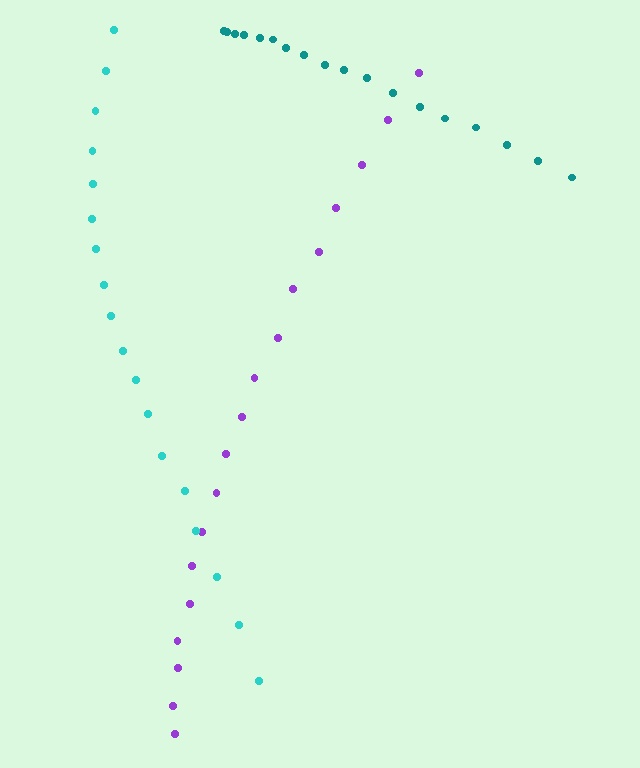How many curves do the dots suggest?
There are 3 distinct paths.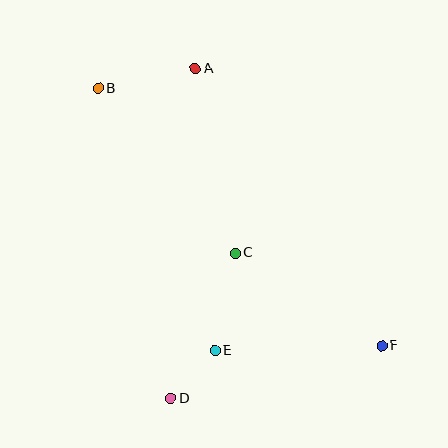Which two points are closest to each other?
Points D and E are closest to each other.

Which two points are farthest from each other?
Points B and F are farthest from each other.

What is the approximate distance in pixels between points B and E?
The distance between B and E is approximately 287 pixels.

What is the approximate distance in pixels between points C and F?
The distance between C and F is approximately 173 pixels.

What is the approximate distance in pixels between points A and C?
The distance between A and C is approximately 189 pixels.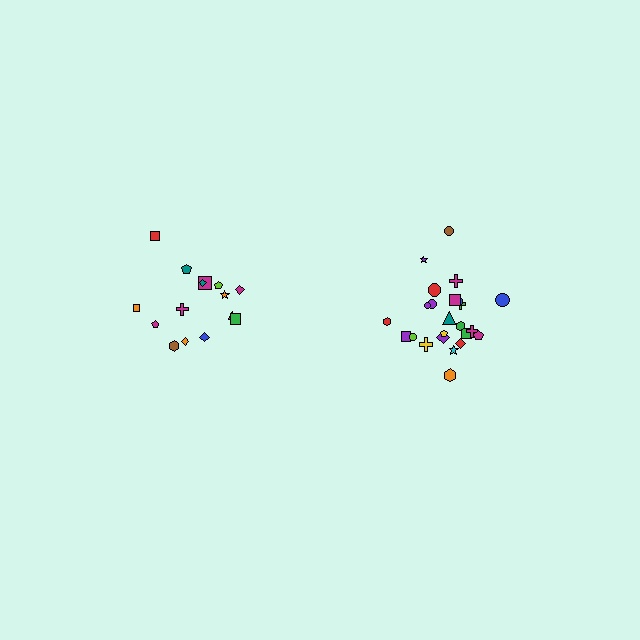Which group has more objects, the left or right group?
The right group.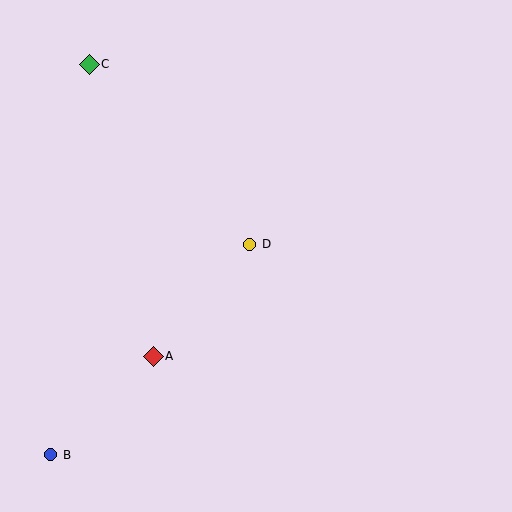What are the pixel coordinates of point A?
Point A is at (153, 356).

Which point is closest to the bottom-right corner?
Point D is closest to the bottom-right corner.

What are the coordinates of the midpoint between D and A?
The midpoint between D and A is at (202, 300).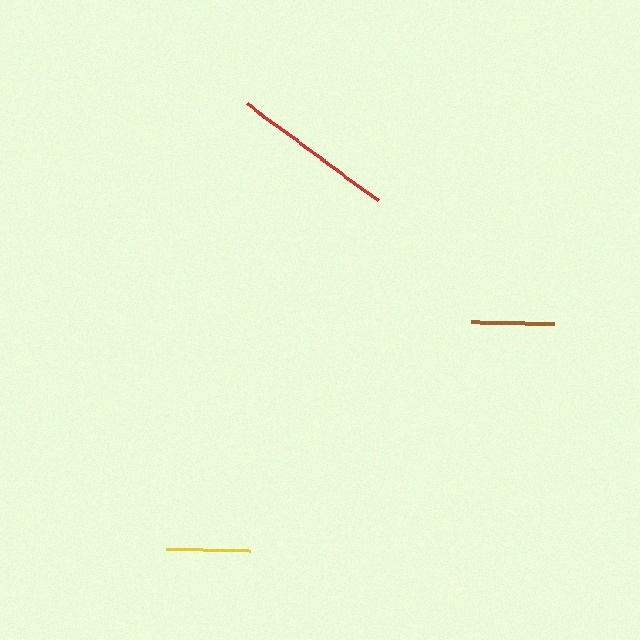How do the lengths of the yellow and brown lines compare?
The yellow and brown lines are approximately the same length.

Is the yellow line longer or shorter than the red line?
The red line is longer than the yellow line.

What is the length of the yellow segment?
The yellow segment is approximately 85 pixels long.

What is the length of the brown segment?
The brown segment is approximately 82 pixels long.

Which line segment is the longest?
The red line is the longest at approximately 163 pixels.